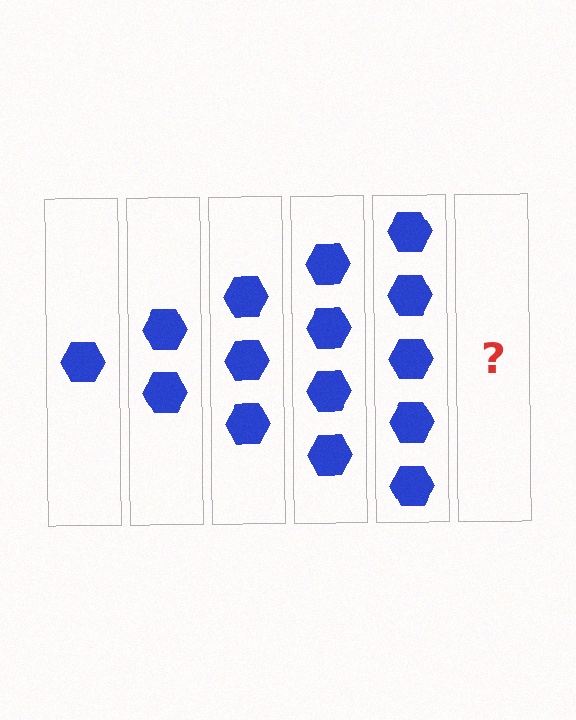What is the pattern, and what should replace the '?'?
The pattern is that each step adds one more hexagon. The '?' should be 6 hexagons.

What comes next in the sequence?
The next element should be 6 hexagons.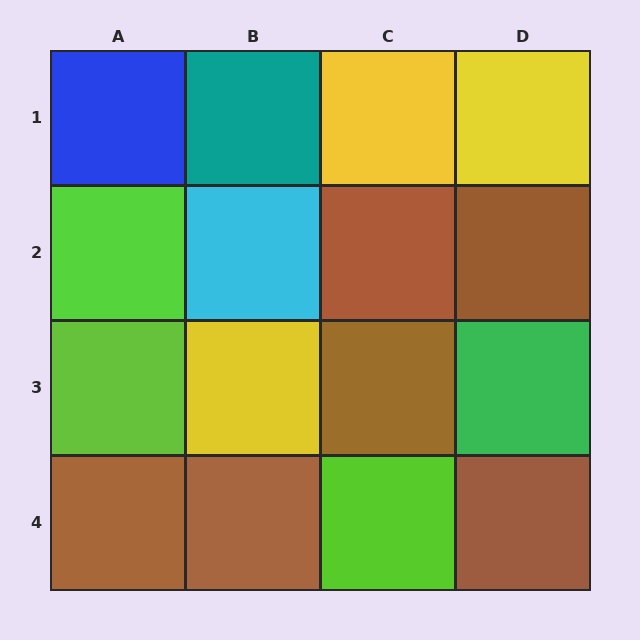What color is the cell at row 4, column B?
Brown.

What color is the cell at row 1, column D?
Yellow.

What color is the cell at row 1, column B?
Teal.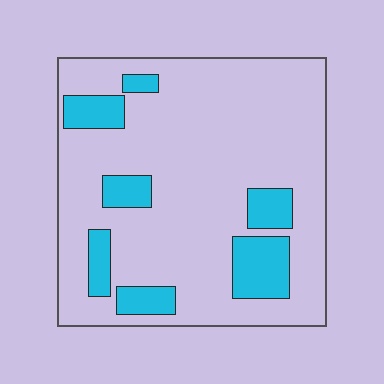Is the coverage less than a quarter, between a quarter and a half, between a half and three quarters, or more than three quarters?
Less than a quarter.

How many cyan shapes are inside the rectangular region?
7.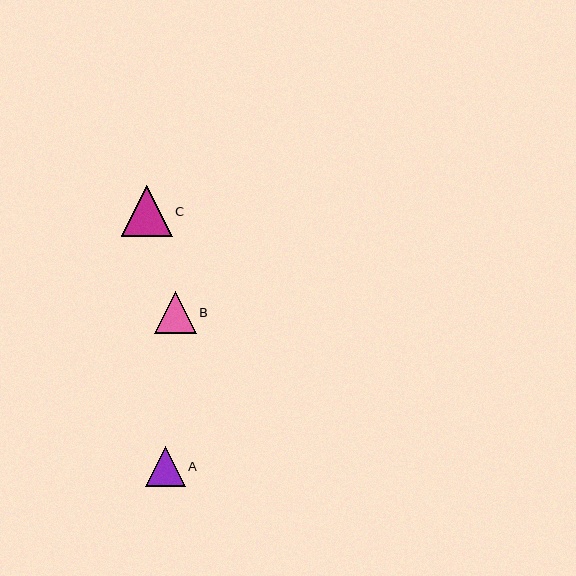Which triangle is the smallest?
Triangle A is the smallest with a size of approximately 40 pixels.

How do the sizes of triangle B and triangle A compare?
Triangle B and triangle A are approximately the same size.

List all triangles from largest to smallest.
From largest to smallest: C, B, A.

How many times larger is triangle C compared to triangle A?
Triangle C is approximately 1.3 times the size of triangle A.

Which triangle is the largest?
Triangle C is the largest with a size of approximately 51 pixels.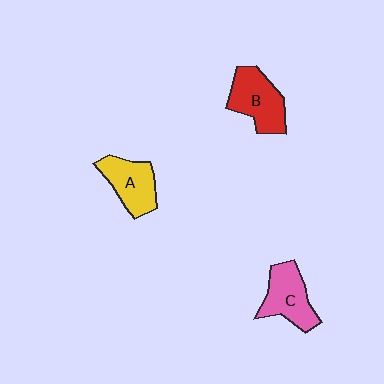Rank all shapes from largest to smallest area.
From largest to smallest: B (red), C (pink), A (yellow).